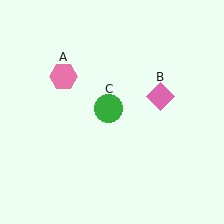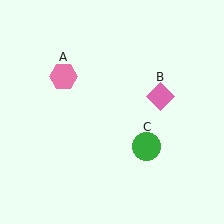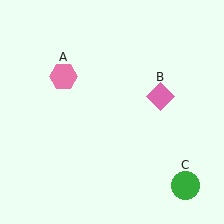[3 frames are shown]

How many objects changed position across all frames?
1 object changed position: green circle (object C).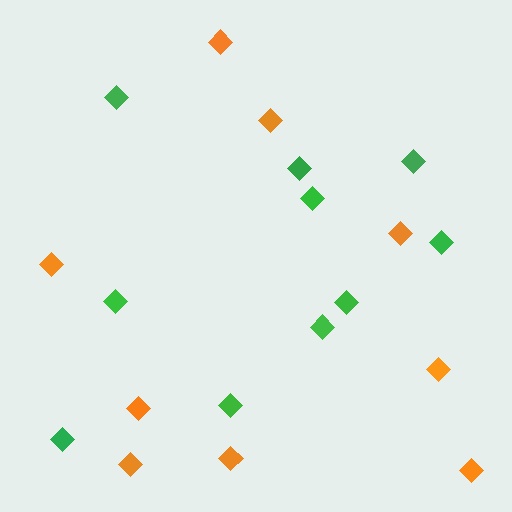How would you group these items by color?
There are 2 groups: one group of green diamonds (10) and one group of orange diamonds (9).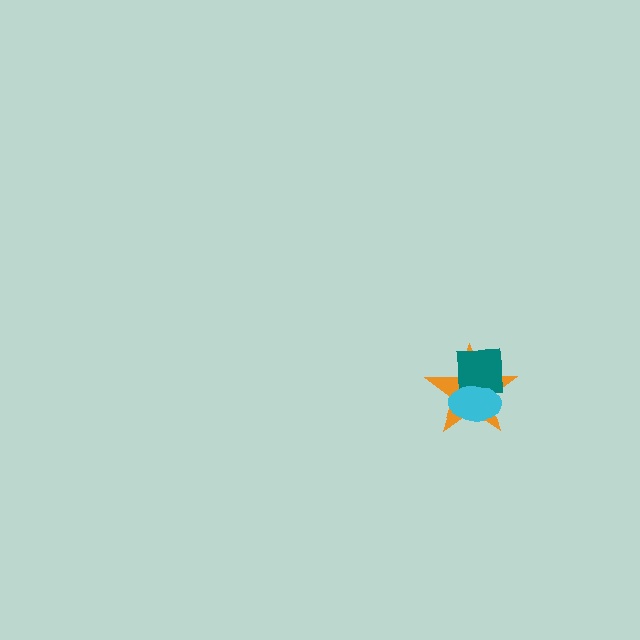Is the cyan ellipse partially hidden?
No, no other shape covers it.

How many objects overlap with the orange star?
2 objects overlap with the orange star.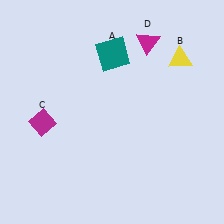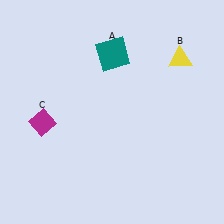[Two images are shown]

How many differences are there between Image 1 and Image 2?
There is 1 difference between the two images.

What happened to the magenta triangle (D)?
The magenta triangle (D) was removed in Image 2. It was in the top-right area of Image 1.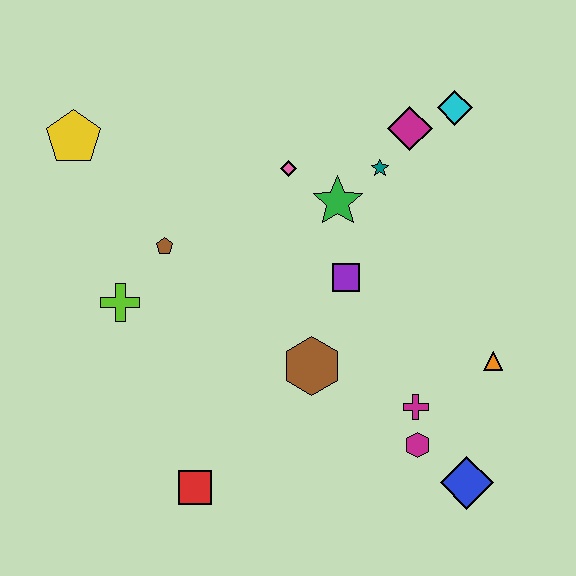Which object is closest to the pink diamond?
The green star is closest to the pink diamond.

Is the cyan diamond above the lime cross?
Yes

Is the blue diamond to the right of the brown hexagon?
Yes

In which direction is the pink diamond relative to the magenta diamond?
The pink diamond is to the left of the magenta diamond.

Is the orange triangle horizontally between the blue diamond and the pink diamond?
No